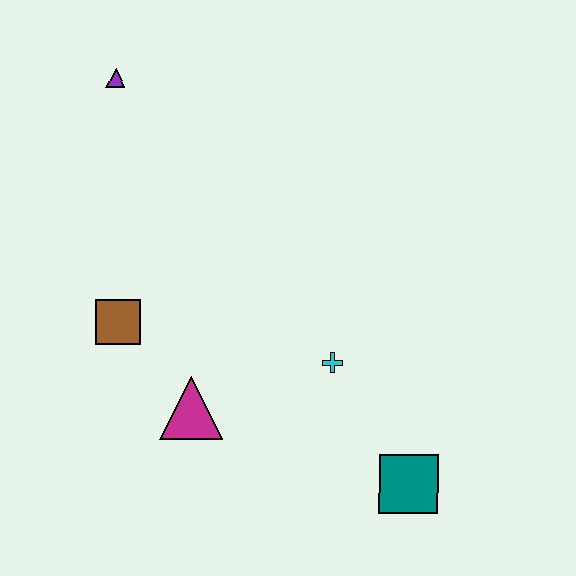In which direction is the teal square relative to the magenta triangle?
The teal square is to the right of the magenta triangle.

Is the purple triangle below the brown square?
No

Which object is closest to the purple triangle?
The brown square is closest to the purple triangle.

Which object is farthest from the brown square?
The teal square is farthest from the brown square.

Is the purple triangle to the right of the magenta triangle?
No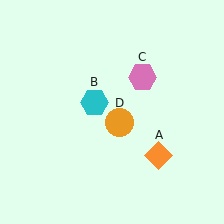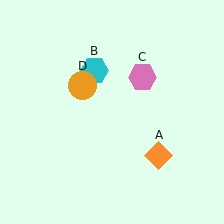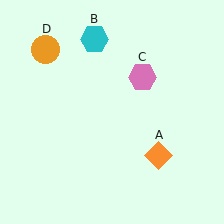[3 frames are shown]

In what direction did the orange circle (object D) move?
The orange circle (object D) moved up and to the left.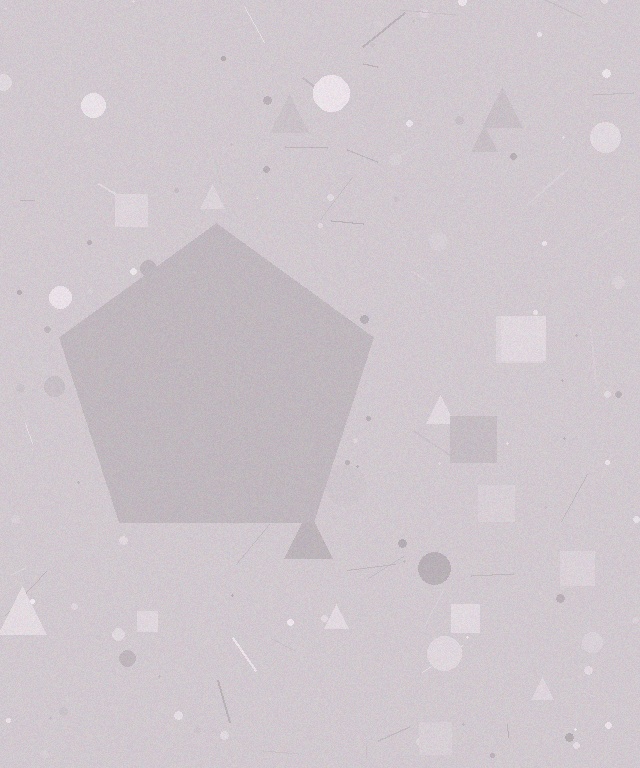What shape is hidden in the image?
A pentagon is hidden in the image.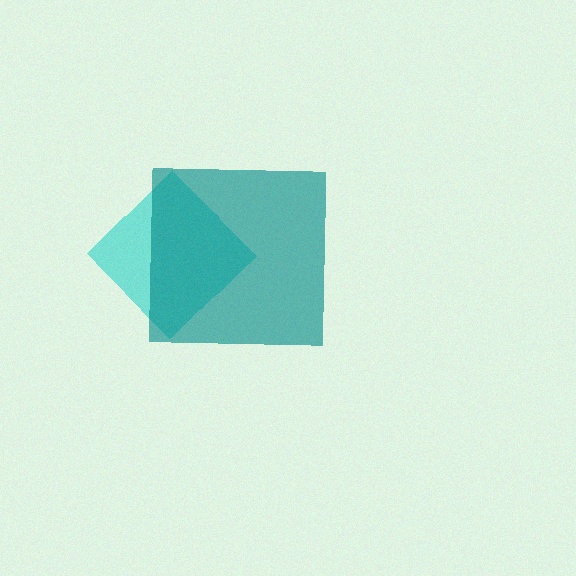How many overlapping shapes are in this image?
There are 2 overlapping shapes in the image.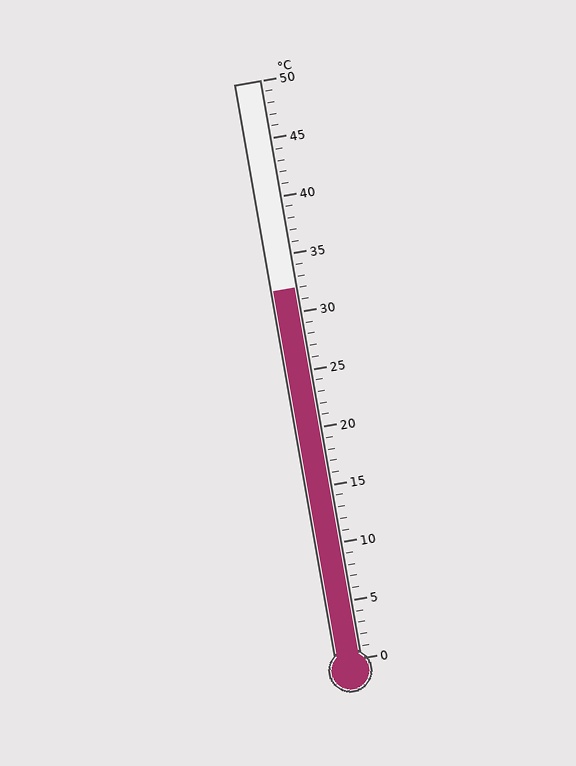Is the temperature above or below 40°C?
The temperature is below 40°C.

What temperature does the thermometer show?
The thermometer shows approximately 32°C.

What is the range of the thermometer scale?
The thermometer scale ranges from 0°C to 50°C.